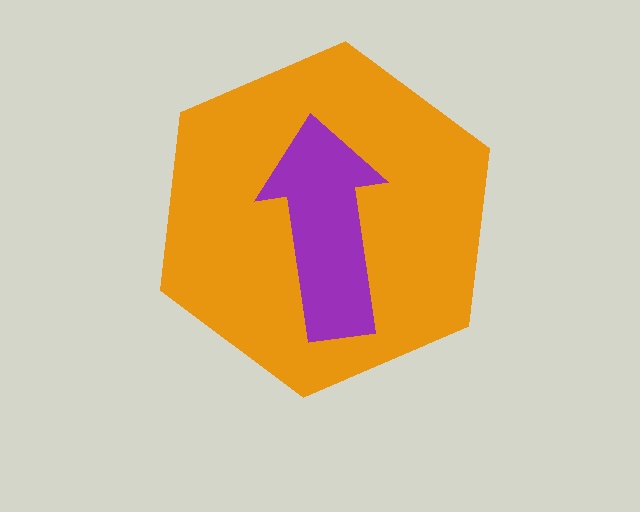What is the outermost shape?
The orange hexagon.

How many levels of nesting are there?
2.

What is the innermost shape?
The purple arrow.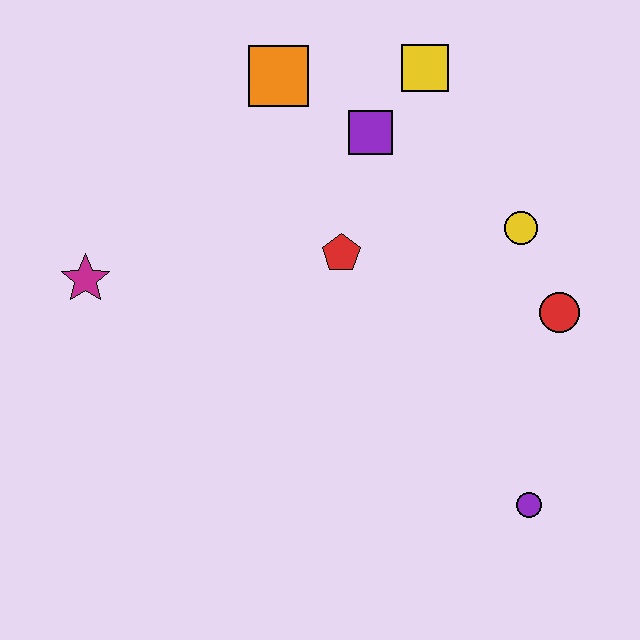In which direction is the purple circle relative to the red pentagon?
The purple circle is below the red pentagon.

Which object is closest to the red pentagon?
The purple square is closest to the red pentagon.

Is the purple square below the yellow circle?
No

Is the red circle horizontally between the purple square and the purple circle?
No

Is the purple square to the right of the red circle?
No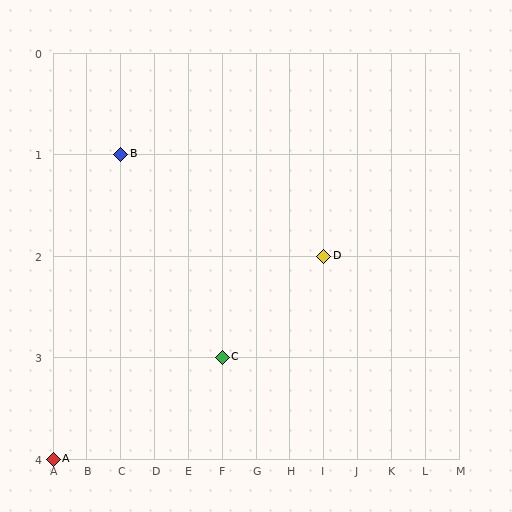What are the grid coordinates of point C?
Point C is at grid coordinates (F, 3).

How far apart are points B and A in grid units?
Points B and A are 2 columns and 3 rows apart (about 3.6 grid units diagonally).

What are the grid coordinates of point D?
Point D is at grid coordinates (I, 2).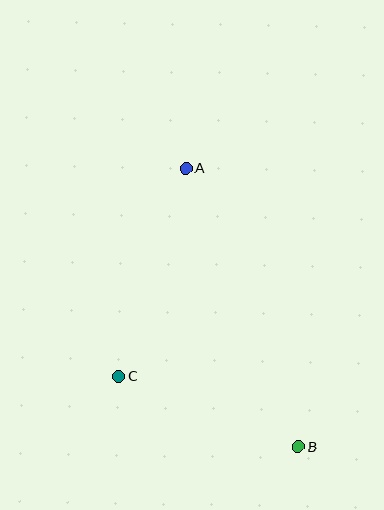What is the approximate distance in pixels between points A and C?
The distance between A and C is approximately 219 pixels.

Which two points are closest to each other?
Points B and C are closest to each other.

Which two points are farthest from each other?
Points A and B are farthest from each other.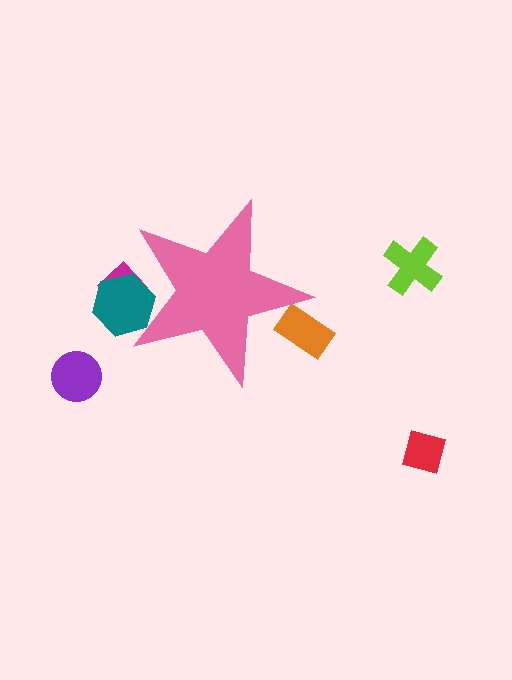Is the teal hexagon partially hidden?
Yes, the teal hexagon is partially hidden behind the pink star.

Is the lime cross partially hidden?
No, the lime cross is fully visible.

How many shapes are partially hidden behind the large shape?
3 shapes are partially hidden.